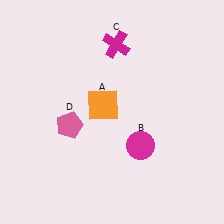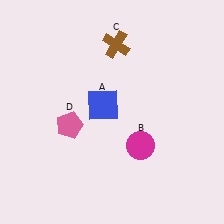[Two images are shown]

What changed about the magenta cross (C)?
In Image 1, C is magenta. In Image 2, it changed to brown.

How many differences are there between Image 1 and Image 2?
There are 2 differences between the two images.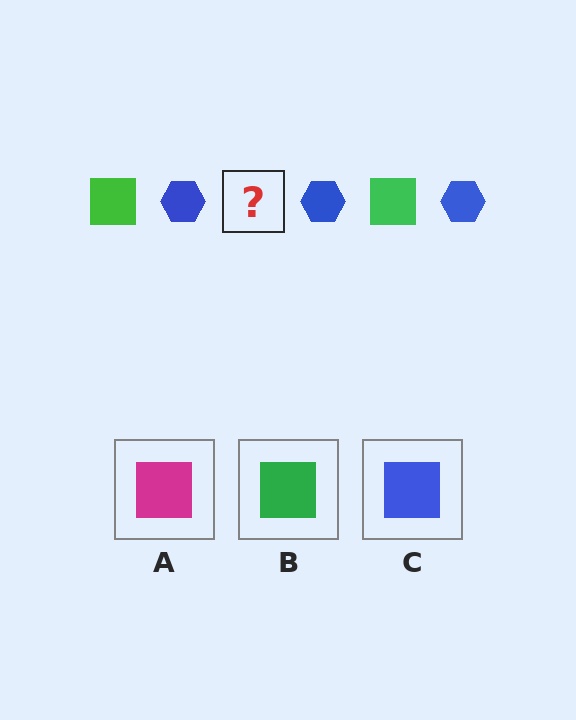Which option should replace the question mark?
Option B.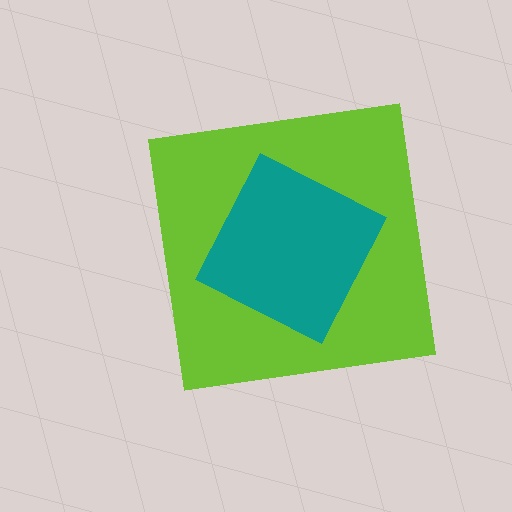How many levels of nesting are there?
2.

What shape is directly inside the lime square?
The teal square.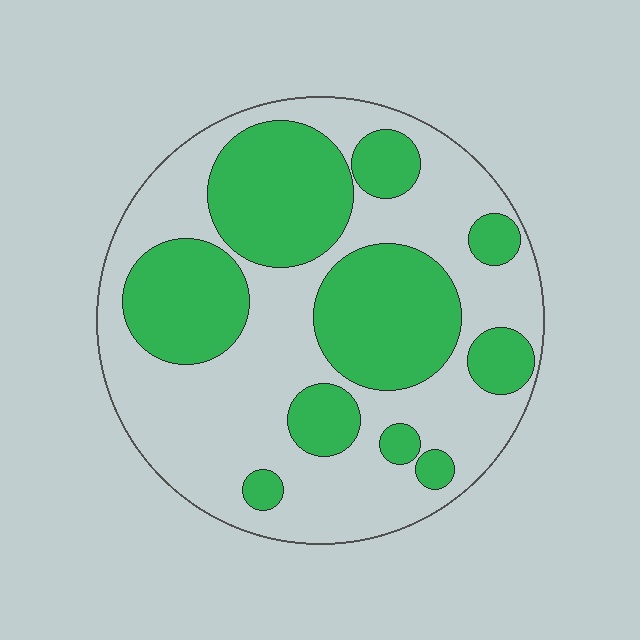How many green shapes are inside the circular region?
10.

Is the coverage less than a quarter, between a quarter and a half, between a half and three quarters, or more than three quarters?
Between a quarter and a half.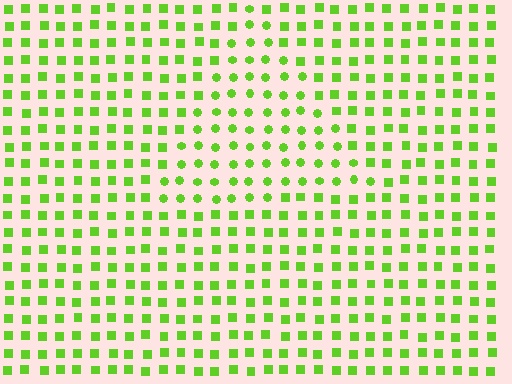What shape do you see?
I see a triangle.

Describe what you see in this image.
The image is filled with small lime elements arranged in a uniform grid. A triangle-shaped region contains circles, while the surrounding area contains squares. The boundary is defined purely by the change in element shape.